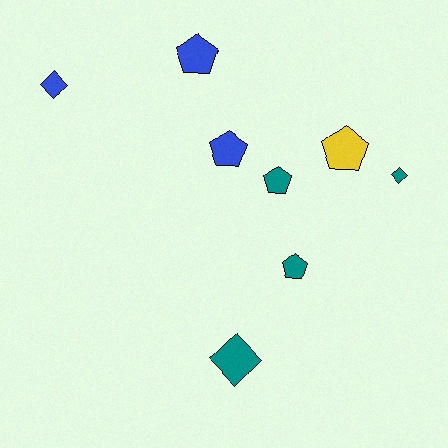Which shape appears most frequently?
Pentagon, with 5 objects.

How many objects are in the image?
There are 8 objects.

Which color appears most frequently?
Teal, with 4 objects.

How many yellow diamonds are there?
There are no yellow diamonds.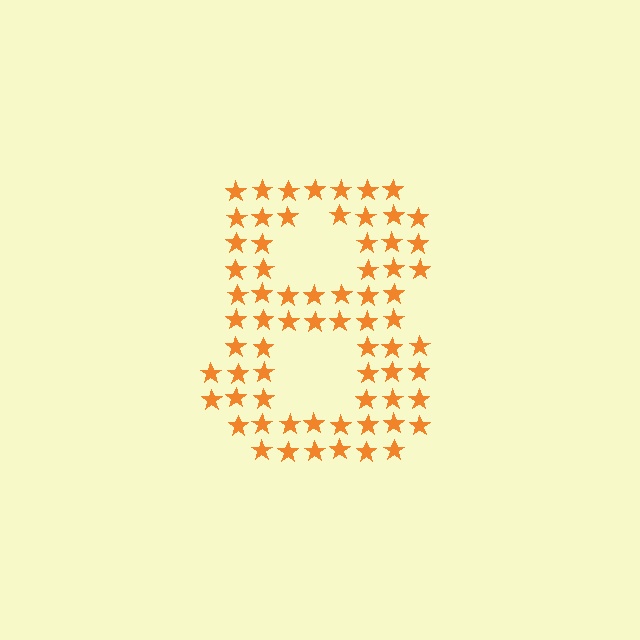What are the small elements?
The small elements are stars.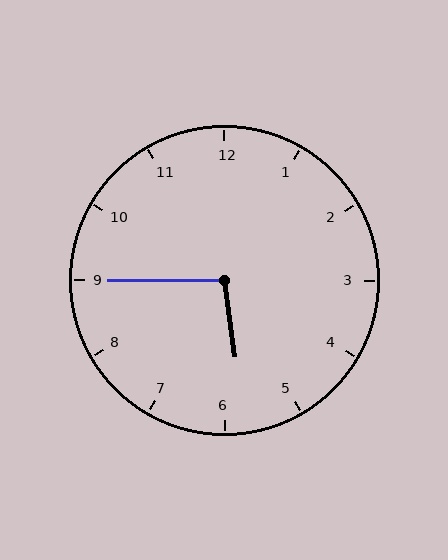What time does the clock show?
5:45.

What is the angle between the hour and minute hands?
Approximately 98 degrees.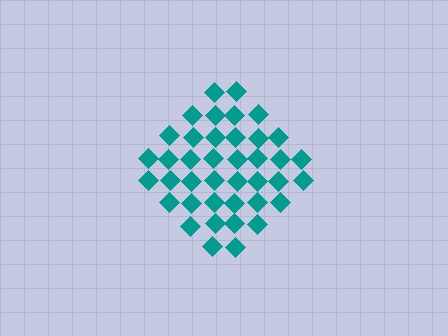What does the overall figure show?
The overall figure shows a diamond.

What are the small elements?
The small elements are diamonds.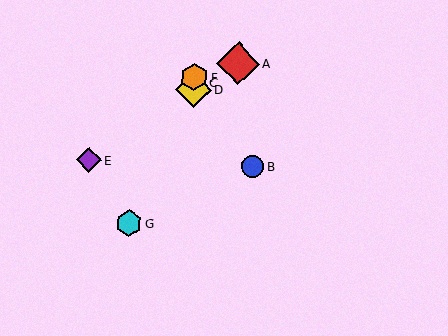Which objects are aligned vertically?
Objects C, D, F are aligned vertically.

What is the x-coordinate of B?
Object B is at x≈253.